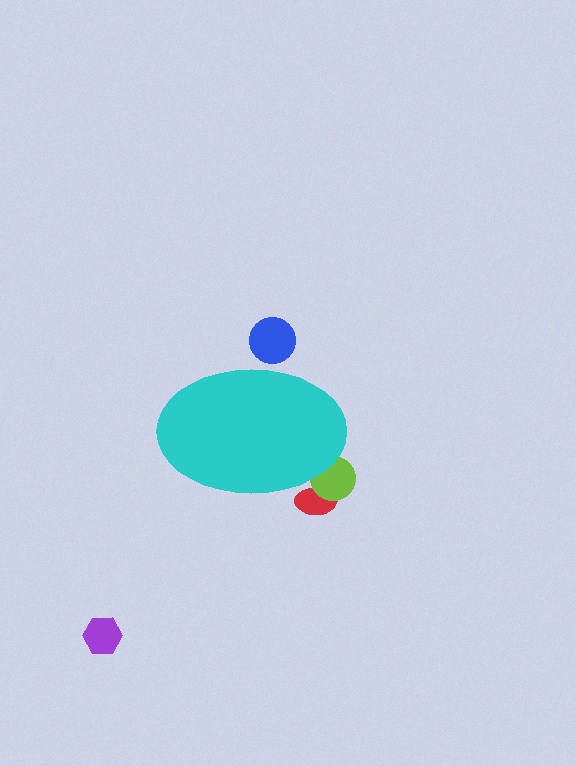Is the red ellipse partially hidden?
Yes, the red ellipse is partially hidden behind the cyan ellipse.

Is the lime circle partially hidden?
Yes, the lime circle is partially hidden behind the cyan ellipse.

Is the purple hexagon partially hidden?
No, the purple hexagon is fully visible.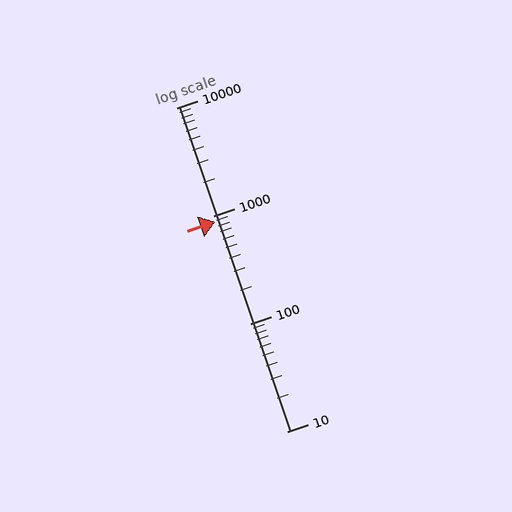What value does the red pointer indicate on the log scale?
The pointer indicates approximately 870.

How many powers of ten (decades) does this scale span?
The scale spans 3 decades, from 10 to 10000.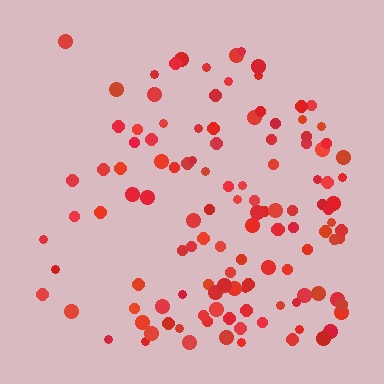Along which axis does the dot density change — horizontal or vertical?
Horizontal.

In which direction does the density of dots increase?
From left to right, with the right side densest.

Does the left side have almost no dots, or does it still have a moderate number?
Still a moderate number, just noticeably fewer than the right.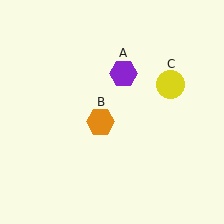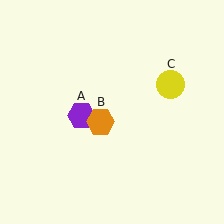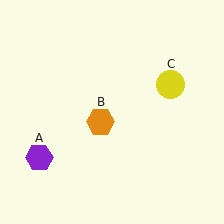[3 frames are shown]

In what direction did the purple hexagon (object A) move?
The purple hexagon (object A) moved down and to the left.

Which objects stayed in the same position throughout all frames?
Orange hexagon (object B) and yellow circle (object C) remained stationary.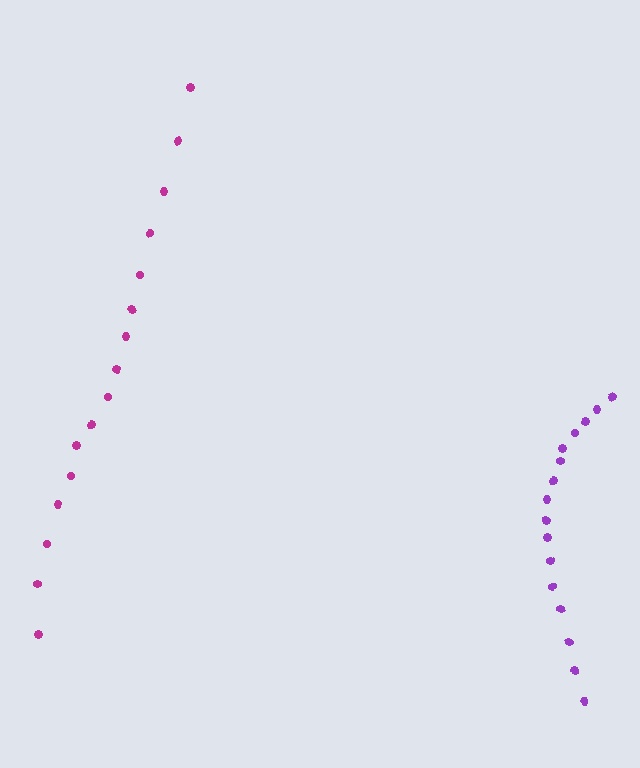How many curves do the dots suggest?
There are 2 distinct paths.